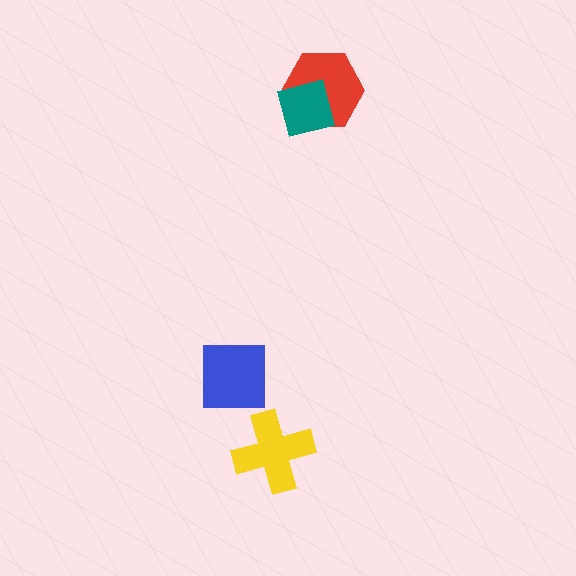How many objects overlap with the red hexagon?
1 object overlaps with the red hexagon.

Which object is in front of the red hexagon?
The teal square is in front of the red hexagon.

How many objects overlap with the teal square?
1 object overlaps with the teal square.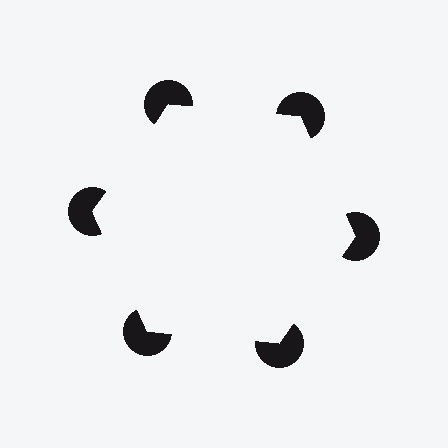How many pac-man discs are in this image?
There are 6 — one at each vertex of the illusory hexagon.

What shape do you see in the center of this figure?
An illusory hexagon — its edges are inferred from the aligned wedge cuts in the pac-man discs, not physically drawn.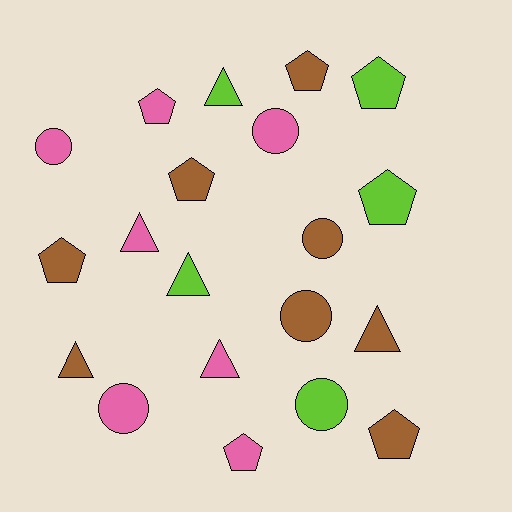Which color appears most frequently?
Brown, with 8 objects.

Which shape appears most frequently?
Pentagon, with 8 objects.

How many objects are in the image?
There are 20 objects.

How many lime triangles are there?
There are 2 lime triangles.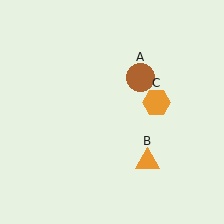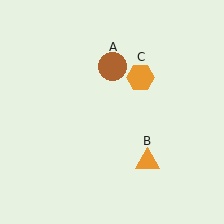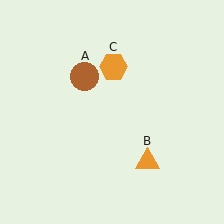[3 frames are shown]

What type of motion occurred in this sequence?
The brown circle (object A), orange hexagon (object C) rotated counterclockwise around the center of the scene.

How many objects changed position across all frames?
2 objects changed position: brown circle (object A), orange hexagon (object C).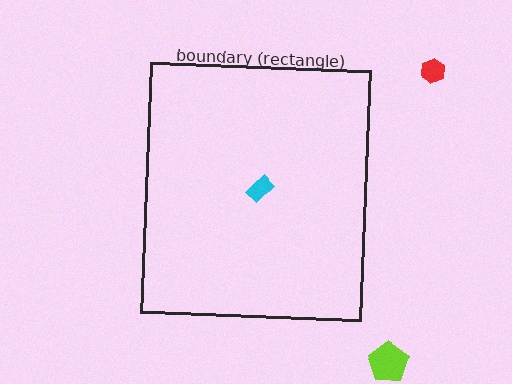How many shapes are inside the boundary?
1 inside, 2 outside.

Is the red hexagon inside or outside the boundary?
Outside.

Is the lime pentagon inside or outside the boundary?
Outside.